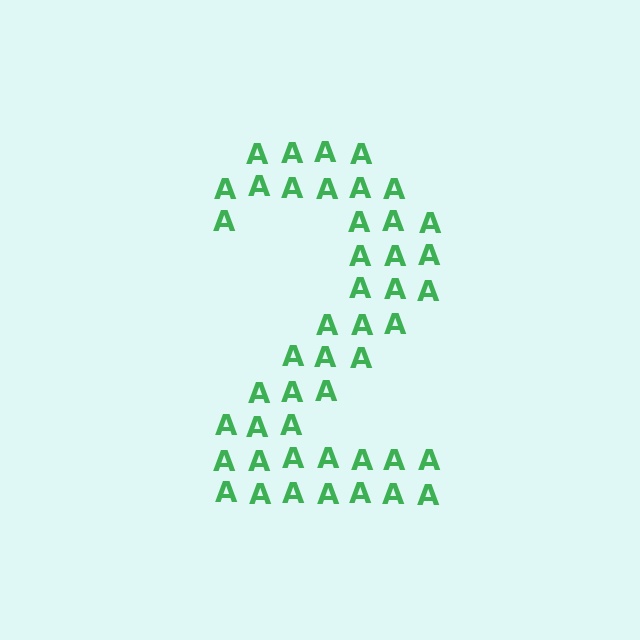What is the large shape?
The large shape is the digit 2.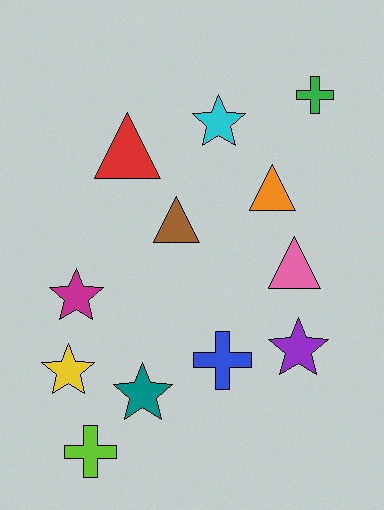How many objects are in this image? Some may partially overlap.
There are 12 objects.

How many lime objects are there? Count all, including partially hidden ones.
There is 1 lime object.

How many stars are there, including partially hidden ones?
There are 5 stars.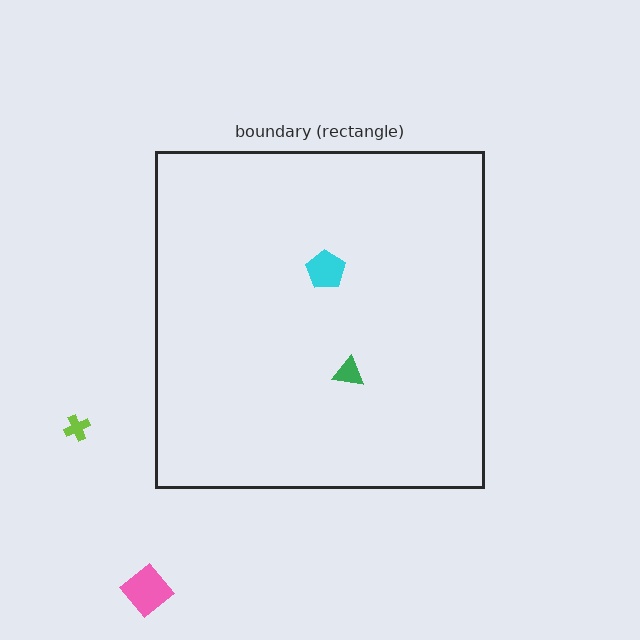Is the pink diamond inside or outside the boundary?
Outside.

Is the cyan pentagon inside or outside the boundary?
Inside.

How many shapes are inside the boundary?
2 inside, 2 outside.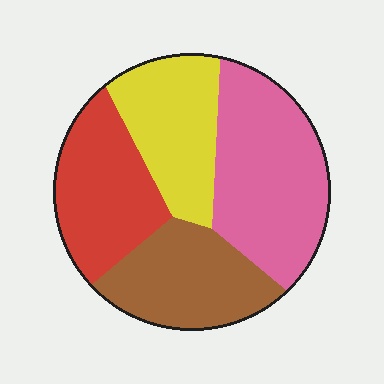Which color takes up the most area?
Pink, at roughly 35%.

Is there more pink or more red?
Pink.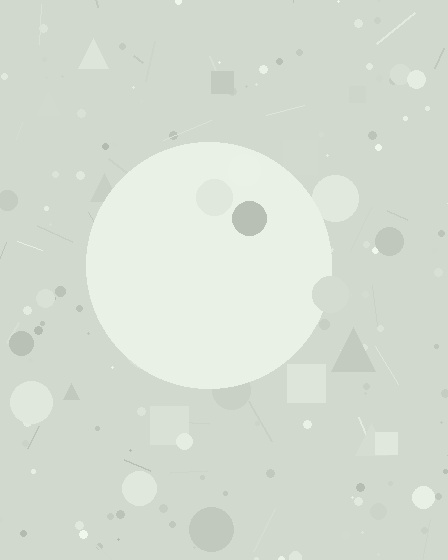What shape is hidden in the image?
A circle is hidden in the image.